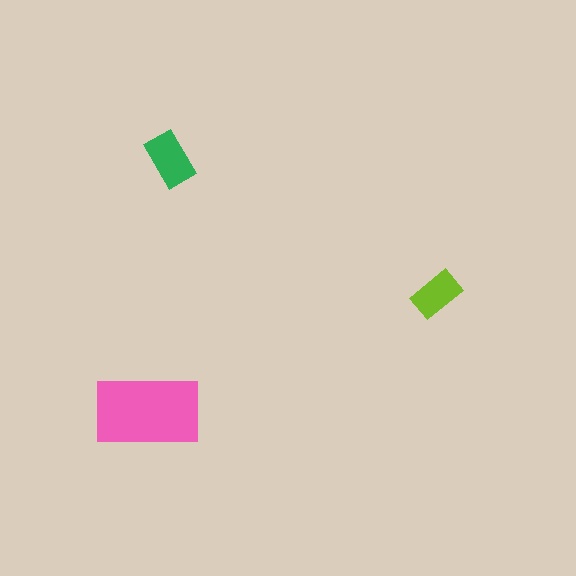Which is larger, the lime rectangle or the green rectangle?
The green one.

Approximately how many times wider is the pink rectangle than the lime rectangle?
About 2 times wider.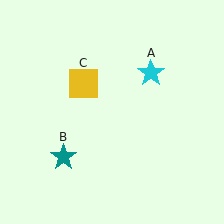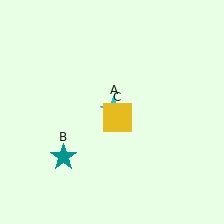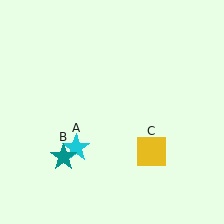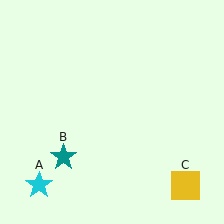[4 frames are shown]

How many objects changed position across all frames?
2 objects changed position: cyan star (object A), yellow square (object C).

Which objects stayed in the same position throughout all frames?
Teal star (object B) remained stationary.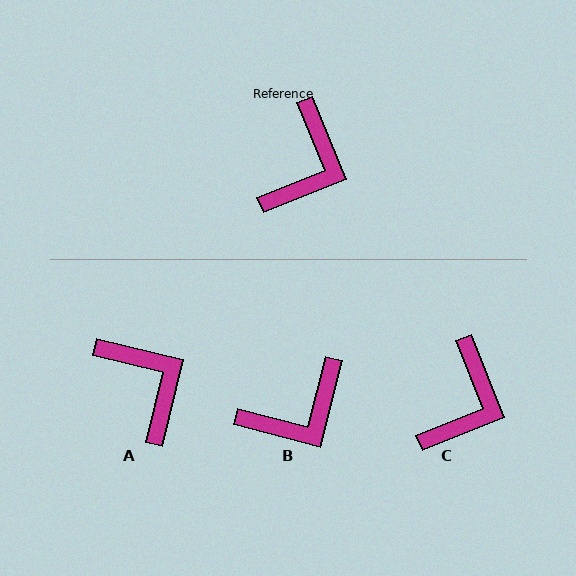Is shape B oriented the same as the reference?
No, it is off by about 36 degrees.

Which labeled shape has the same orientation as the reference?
C.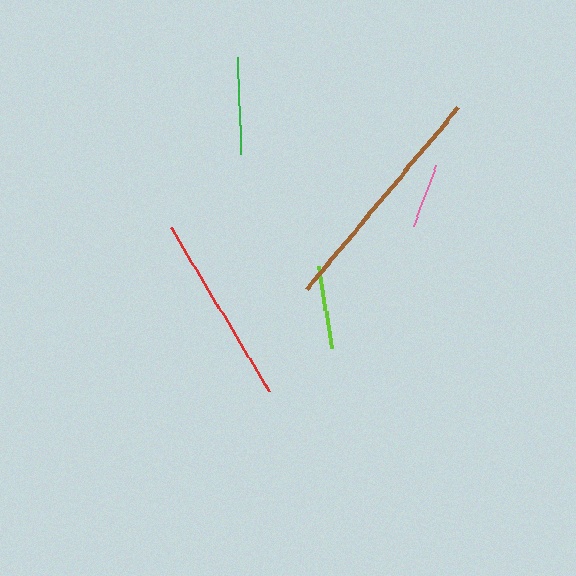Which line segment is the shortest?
The pink line is the shortest at approximately 65 pixels.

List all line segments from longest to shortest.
From longest to shortest: brown, red, green, lime, pink.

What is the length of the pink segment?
The pink segment is approximately 65 pixels long.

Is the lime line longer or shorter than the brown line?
The brown line is longer than the lime line.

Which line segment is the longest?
The brown line is the longest at approximately 236 pixels.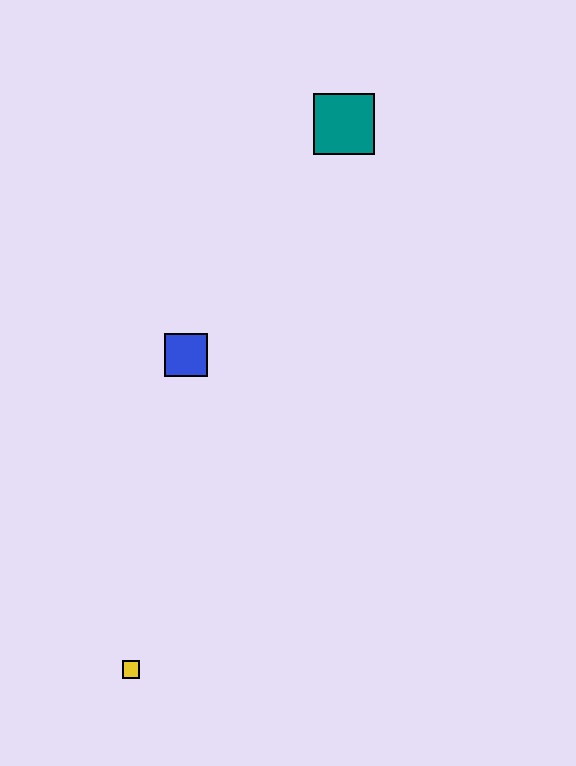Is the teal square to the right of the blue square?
Yes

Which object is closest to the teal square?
The blue square is closest to the teal square.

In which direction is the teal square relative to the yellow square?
The teal square is above the yellow square.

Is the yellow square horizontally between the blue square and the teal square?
No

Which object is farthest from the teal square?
The yellow square is farthest from the teal square.